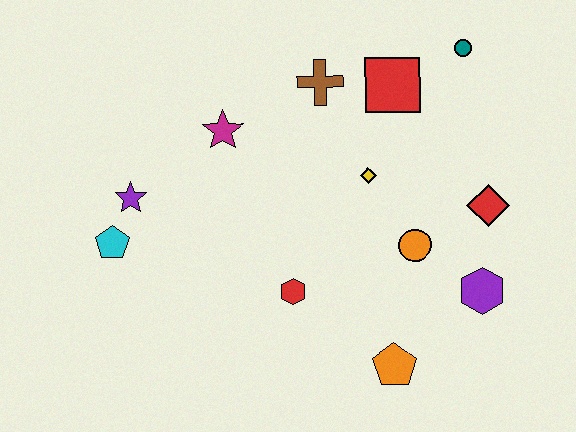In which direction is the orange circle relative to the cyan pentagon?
The orange circle is to the right of the cyan pentagon.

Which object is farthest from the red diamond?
The cyan pentagon is farthest from the red diamond.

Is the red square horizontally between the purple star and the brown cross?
No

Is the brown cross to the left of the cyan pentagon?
No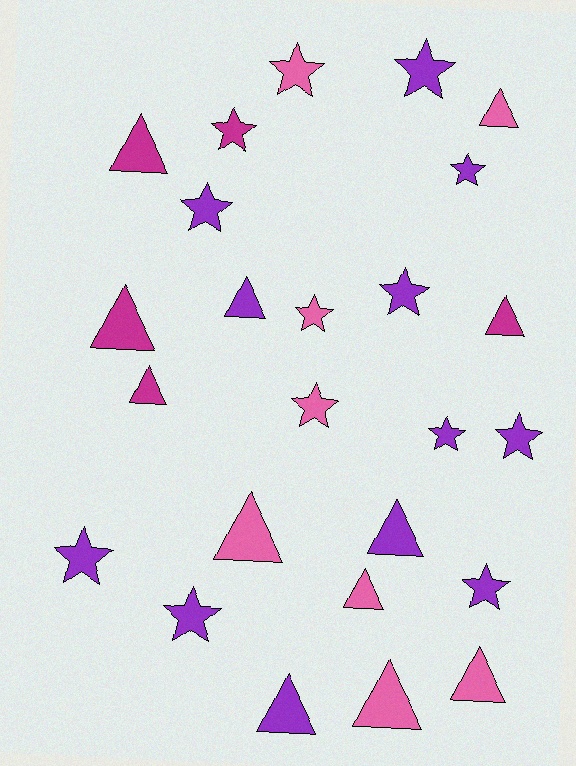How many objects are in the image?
There are 25 objects.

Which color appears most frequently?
Purple, with 12 objects.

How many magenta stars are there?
There is 1 magenta star.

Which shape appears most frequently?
Star, with 13 objects.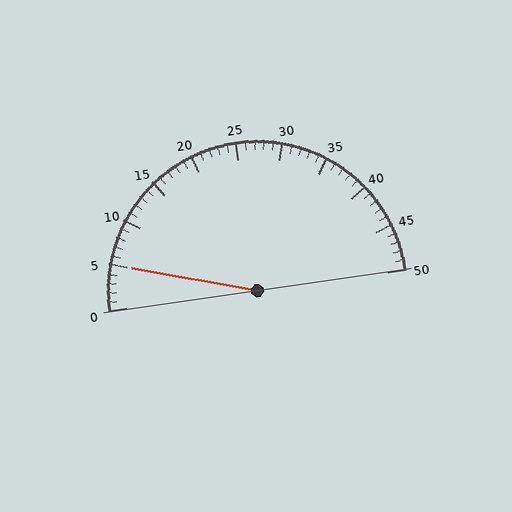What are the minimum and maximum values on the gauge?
The gauge ranges from 0 to 50.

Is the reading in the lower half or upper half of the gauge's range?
The reading is in the lower half of the range (0 to 50).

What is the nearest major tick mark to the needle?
The nearest major tick mark is 5.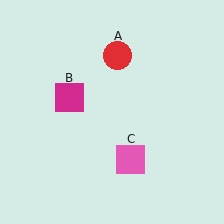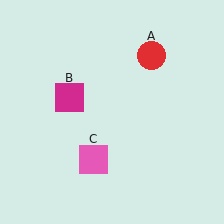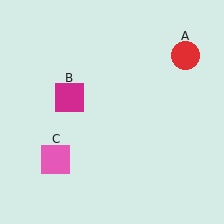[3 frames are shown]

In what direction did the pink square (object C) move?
The pink square (object C) moved left.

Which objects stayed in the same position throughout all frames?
Magenta square (object B) remained stationary.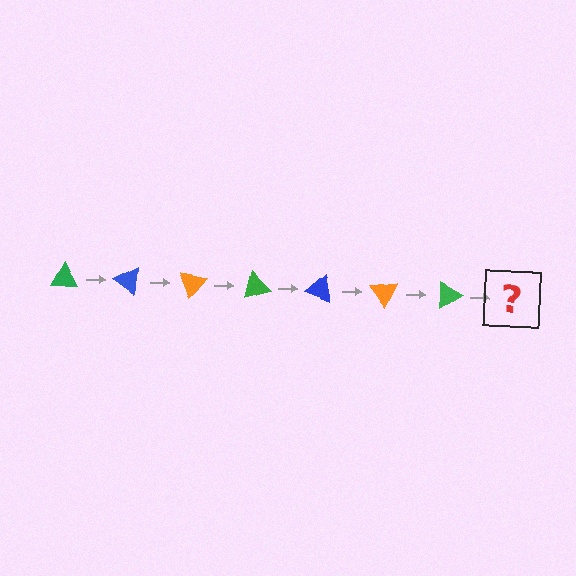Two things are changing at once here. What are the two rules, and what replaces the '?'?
The two rules are that it rotates 35 degrees each step and the color cycles through green, blue, and orange. The '?' should be a blue triangle, rotated 245 degrees from the start.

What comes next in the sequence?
The next element should be a blue triangle, rotated 245 degrees from the start.